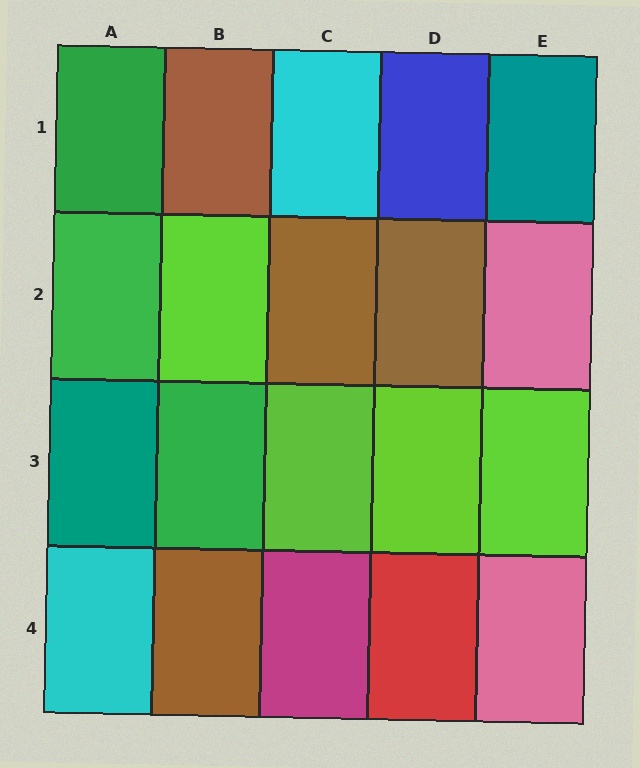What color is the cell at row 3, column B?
Green.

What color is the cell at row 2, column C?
Brown.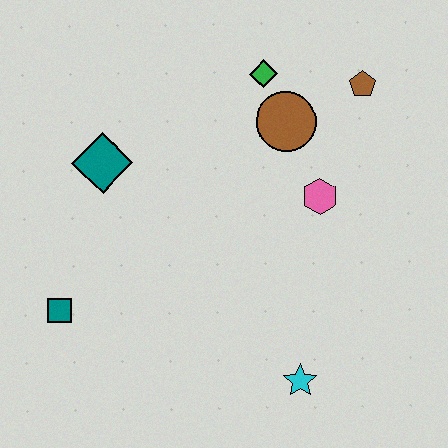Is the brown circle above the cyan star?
Yes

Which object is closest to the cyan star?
The pink hexagon is closest to the cyan star.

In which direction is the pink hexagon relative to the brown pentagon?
The pink hexagon is below the brown pentagon.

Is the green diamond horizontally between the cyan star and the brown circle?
No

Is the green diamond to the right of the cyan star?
No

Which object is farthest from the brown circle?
The teal square is farthest from the brown circle.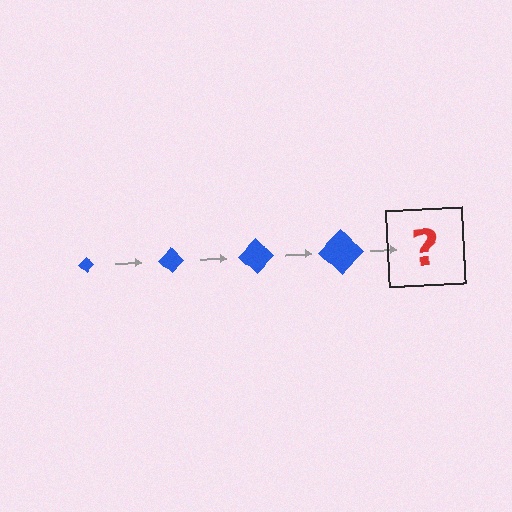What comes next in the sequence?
The next element should be a blue diamond, larger than the previous one.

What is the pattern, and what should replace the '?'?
The pattern is that the diamond gets progressively larger each step. The '?' should be a blue diamond, larger than the previous one.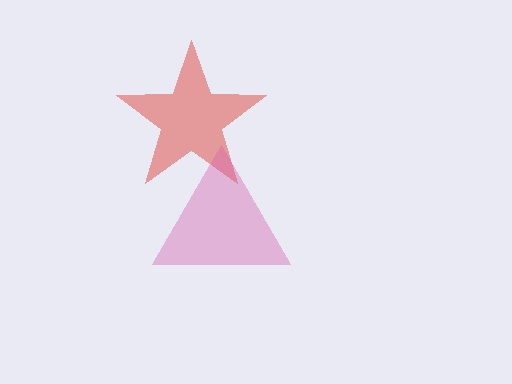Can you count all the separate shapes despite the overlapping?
Yes, there are 2 separate shapes.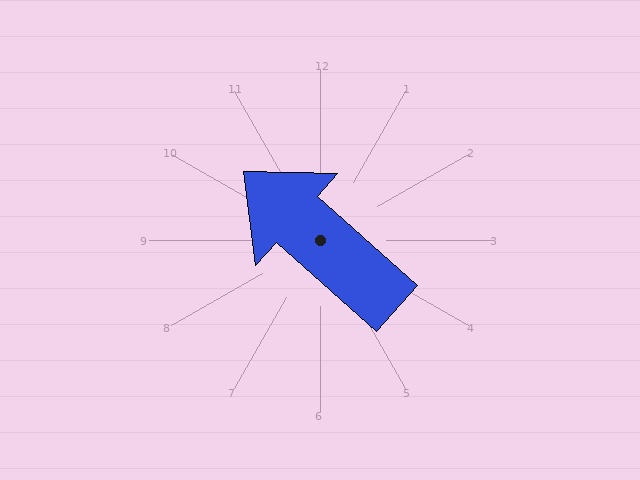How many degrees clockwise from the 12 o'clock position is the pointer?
Approximately 312 degrees.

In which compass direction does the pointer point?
Northwest.